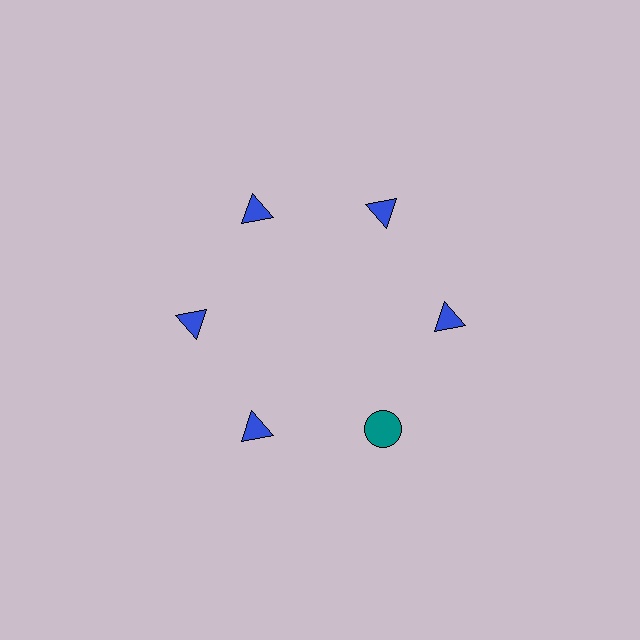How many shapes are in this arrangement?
There are 6 shapes arranged in a ring pattern.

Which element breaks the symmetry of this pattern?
The teal circle at roughly the 5 o'clock position breaks the symmetry. All other shapes are blue triangles.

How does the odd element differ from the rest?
It differs in both color (teal instead of blue) and shape (circle instead of triangle).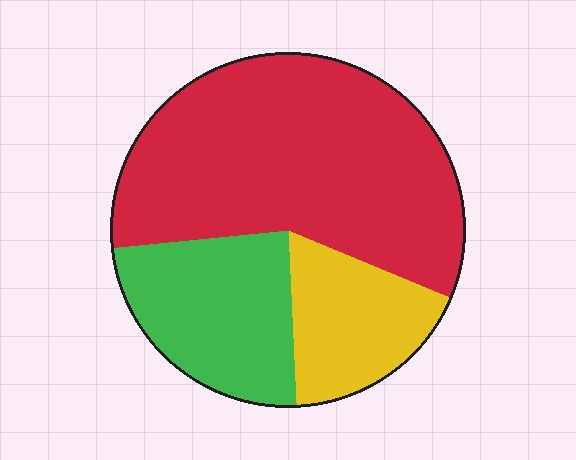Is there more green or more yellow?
Green.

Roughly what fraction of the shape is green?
Green takes up about one quarter (1/4) of the shape.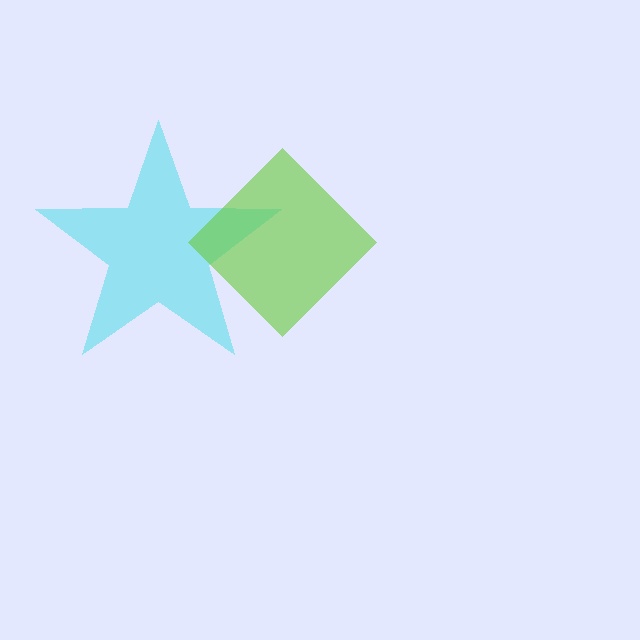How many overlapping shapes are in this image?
There are 2 overlapping shapes in the image.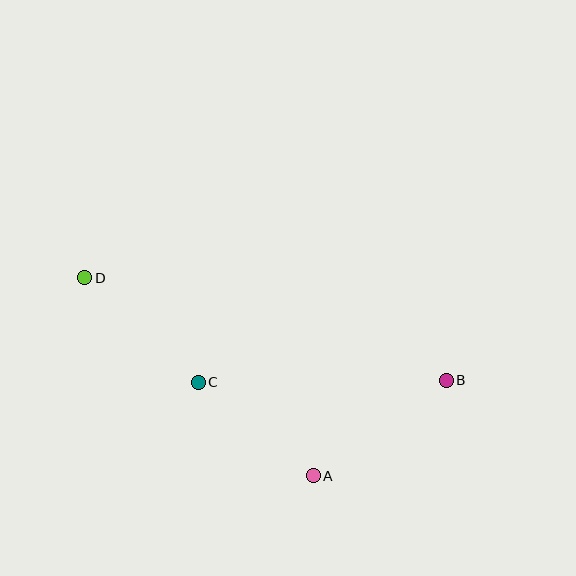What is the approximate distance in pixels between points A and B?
The distance between A and B is approximately 164 pixels.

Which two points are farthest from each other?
Points B and D are farthest from each other.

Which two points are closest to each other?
Points A and C are closest to each other.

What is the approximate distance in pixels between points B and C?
The distance between B and C is approximately 248 pixels.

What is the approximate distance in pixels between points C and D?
The distance between C and D is approximately 154 pixels.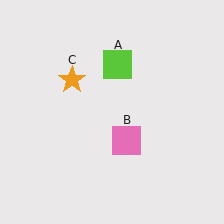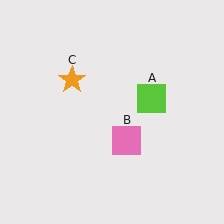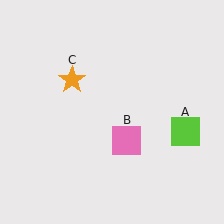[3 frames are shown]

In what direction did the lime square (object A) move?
The lime square (object A) moved down and to the right.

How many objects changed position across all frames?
1 object changed position: lime square (object A).